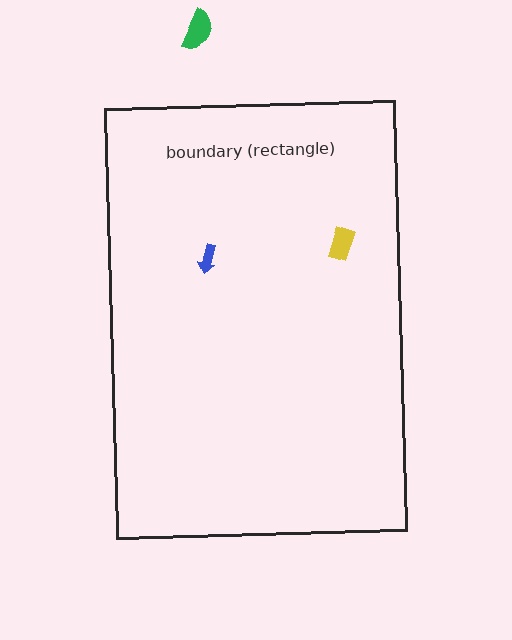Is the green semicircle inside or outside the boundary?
Outside.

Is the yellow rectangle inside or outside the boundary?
Inside.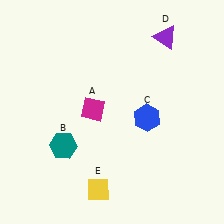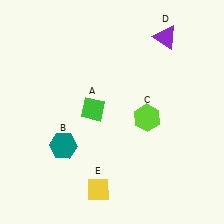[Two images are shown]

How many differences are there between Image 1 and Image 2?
There are 2 differences between the two images.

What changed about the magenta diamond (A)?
In Image 1, A is magenta. In Image 2, it changed to green.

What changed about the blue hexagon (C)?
In Image 1, C is blue. In Image 2, it changed to lime.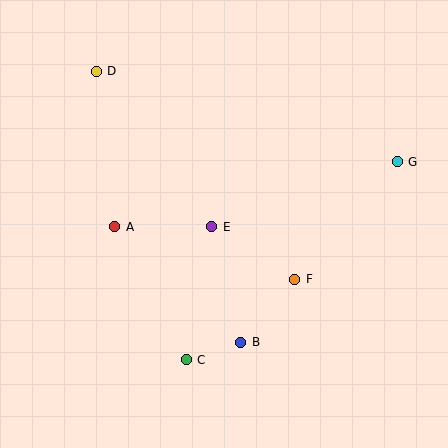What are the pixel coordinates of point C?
Point C is at (186, 360).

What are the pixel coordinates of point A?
Point A is at (115, 227).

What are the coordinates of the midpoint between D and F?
The midpoint between D and F is at (195, 175).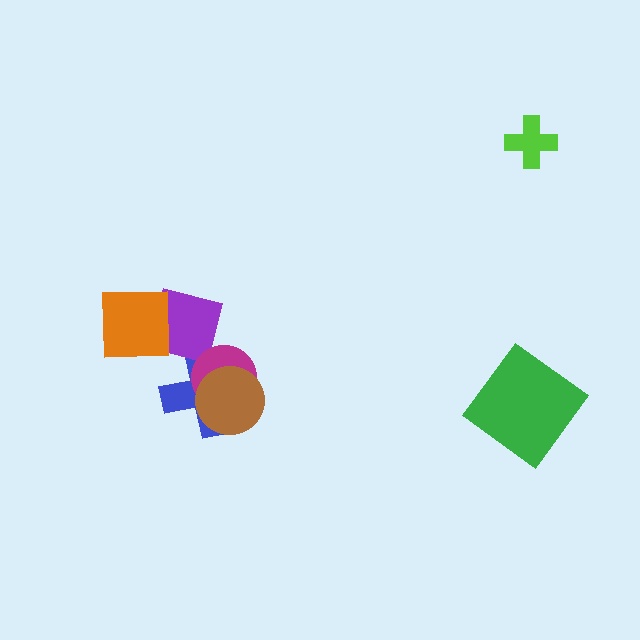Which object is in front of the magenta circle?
The brown circle is in front of the magenta circle.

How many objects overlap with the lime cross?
0 objects overlap with the lime cross.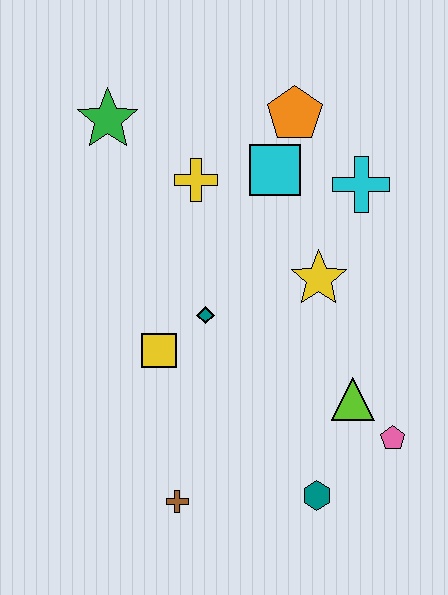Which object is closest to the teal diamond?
The yellow square is closest to the teal diamond.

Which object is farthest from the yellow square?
The orange pentagon is farthest from the yellow square.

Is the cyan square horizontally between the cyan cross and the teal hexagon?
No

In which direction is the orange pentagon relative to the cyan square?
The orange pentagon is above the cyan square.